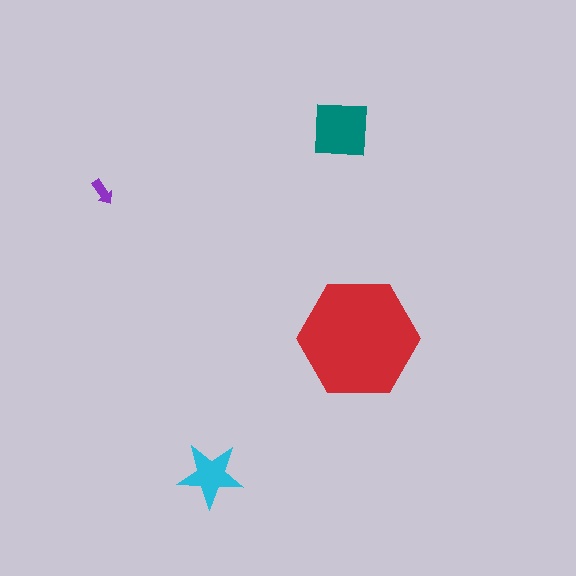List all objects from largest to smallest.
The red hexagon, the teal square, the cyan star, the purple arrow.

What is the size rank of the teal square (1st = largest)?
2nd.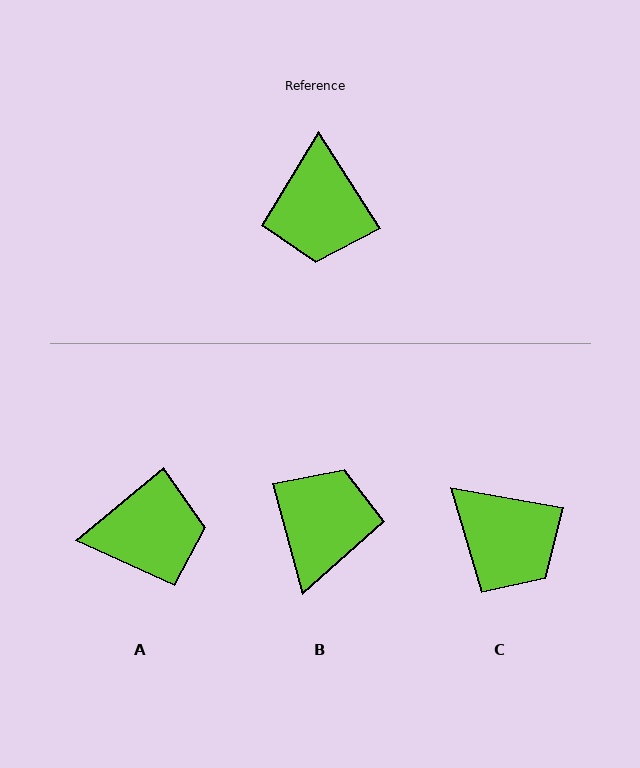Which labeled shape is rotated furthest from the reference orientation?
B, about 162 degrees away.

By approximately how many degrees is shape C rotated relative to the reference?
Approximately 47 degrees counter-clockwise.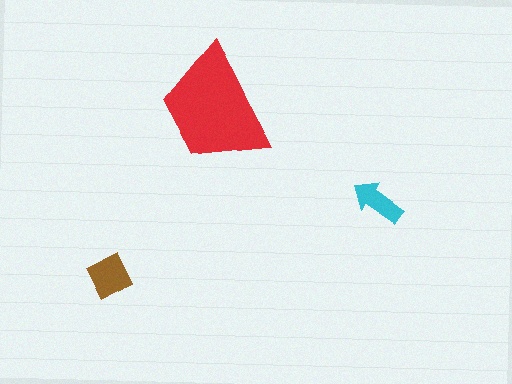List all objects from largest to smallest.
The red trapezoid, the brown diamond, the cyan arrow.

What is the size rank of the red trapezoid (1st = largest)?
1st.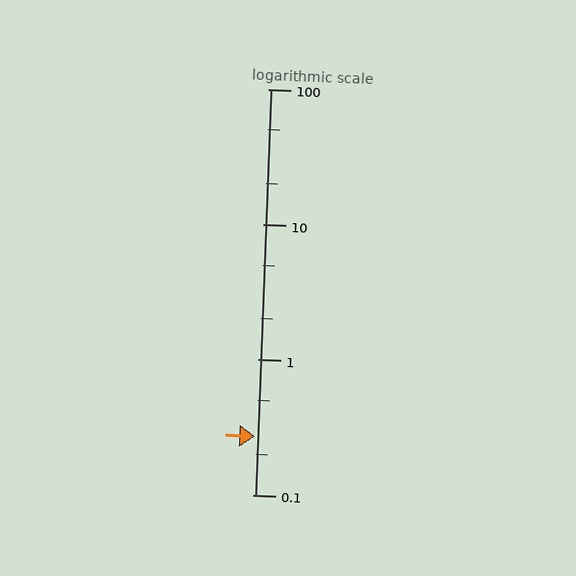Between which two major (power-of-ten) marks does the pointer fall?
The pointer is between 0.1 and 1.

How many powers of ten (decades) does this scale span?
The scale spans 3 decades, from 0.1 to 100.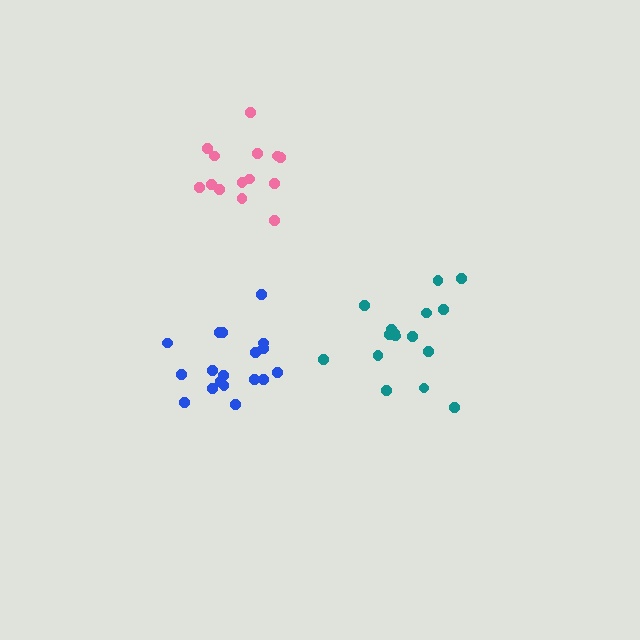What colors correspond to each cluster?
The clusters are colored: pink, blue, teal.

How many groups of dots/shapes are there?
There are 3 groups.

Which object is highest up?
The pink cluster is topmost.